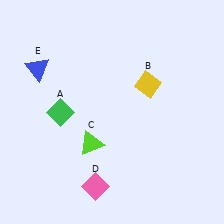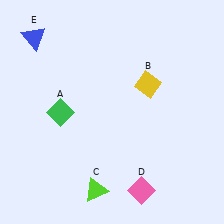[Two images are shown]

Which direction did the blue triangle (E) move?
The blue triangle (E) moved up.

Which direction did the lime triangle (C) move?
The lime triangle (C) moved down.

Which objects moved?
The objects that moved are: the lime triangle (C), the pink diamond (D), the blue triangle (E).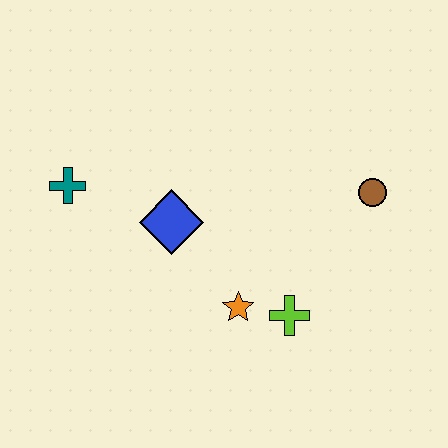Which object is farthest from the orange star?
The teal cross is farthest from the orange star.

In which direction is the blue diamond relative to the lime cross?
The blue diamond is to the left of the lime cross.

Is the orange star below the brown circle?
Yes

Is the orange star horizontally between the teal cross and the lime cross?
Yes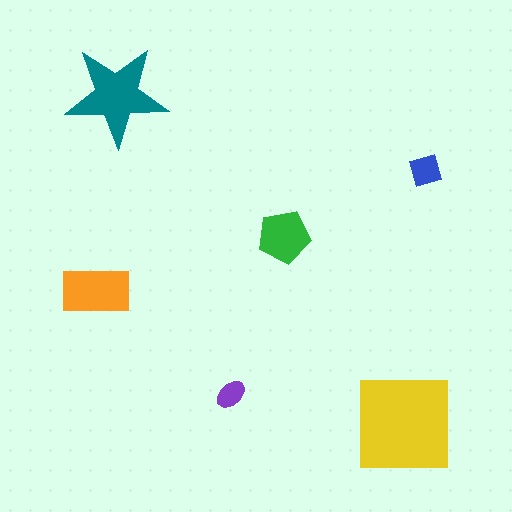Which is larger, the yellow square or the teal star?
The yellow square.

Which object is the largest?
The yellow square.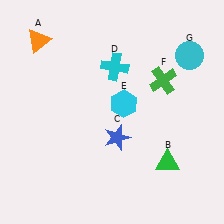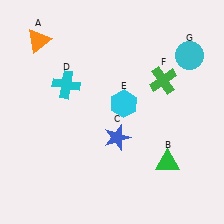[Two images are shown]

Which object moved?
The cyan cross (D) moved left.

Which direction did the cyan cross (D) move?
The cyan cross (D) moved left.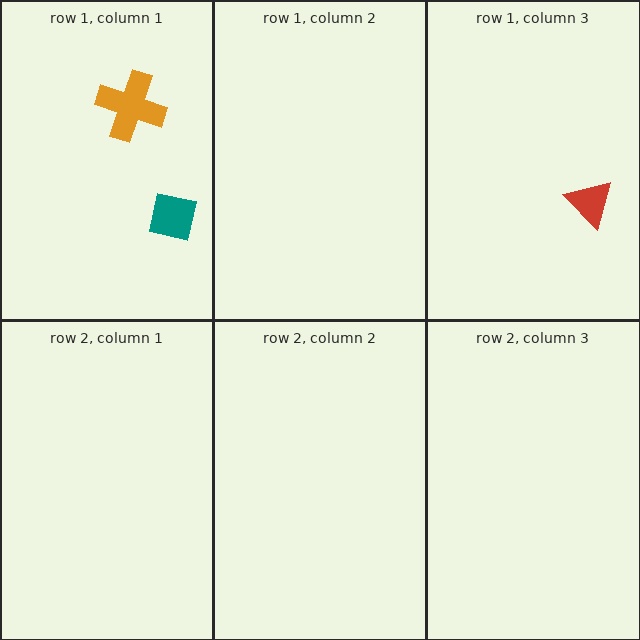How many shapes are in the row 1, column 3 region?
1.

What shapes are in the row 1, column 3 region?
The red triangle.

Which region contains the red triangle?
The row 1, column 3 region.